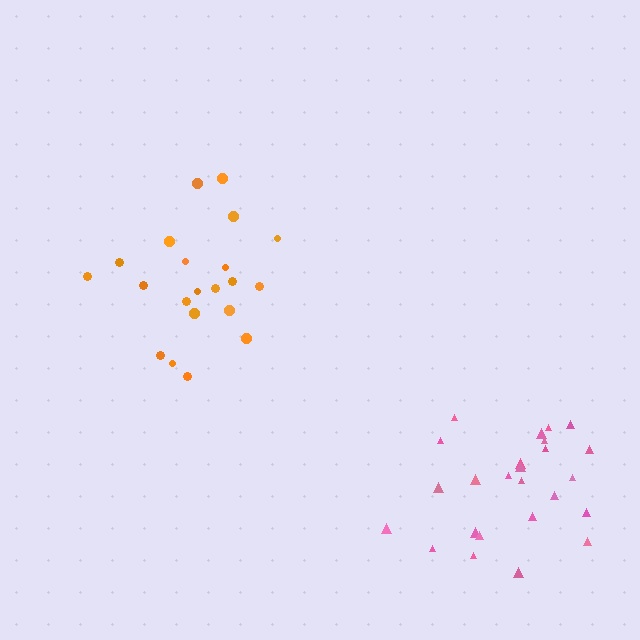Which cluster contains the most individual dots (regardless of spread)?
Pink (25).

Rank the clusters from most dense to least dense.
orange, pink.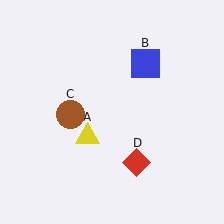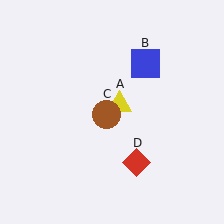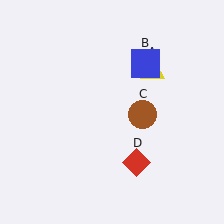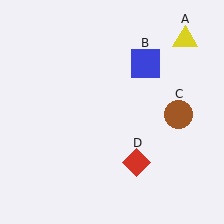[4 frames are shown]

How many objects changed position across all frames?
2 objects changed position: yellow triangle (object A), brown circle (object C).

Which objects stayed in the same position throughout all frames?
Blue square (object B) and red diamond (object D) remained stationary.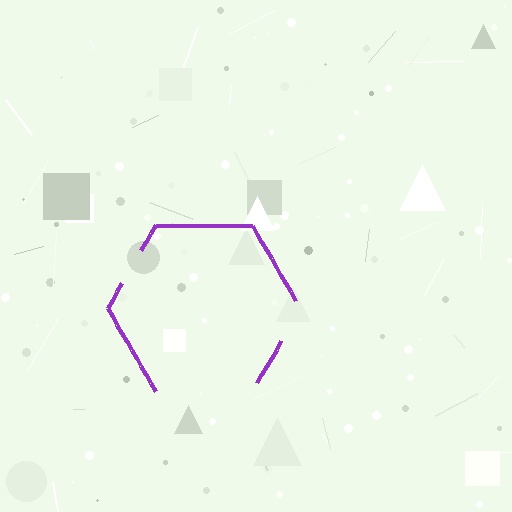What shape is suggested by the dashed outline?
The dashed outline suggests a hexagon.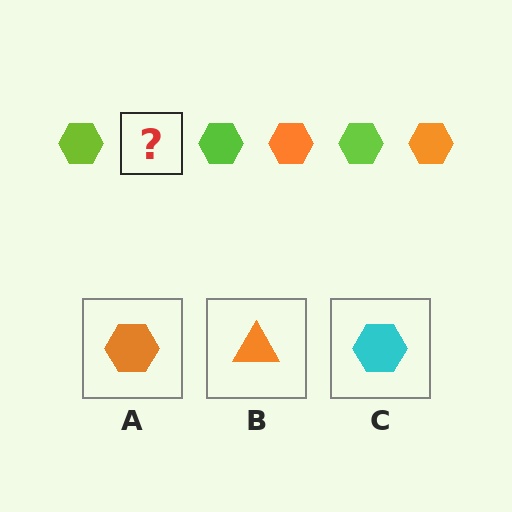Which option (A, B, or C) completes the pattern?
A.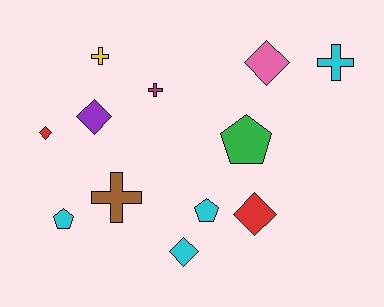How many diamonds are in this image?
There are 5 diamonds.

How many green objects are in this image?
There is 1 green object.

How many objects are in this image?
There are 12 objects.